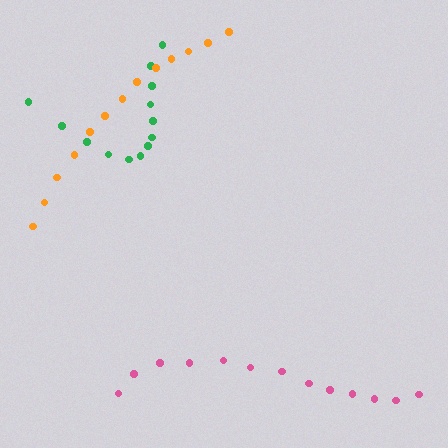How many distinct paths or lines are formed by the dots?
There are 3 distinct paths.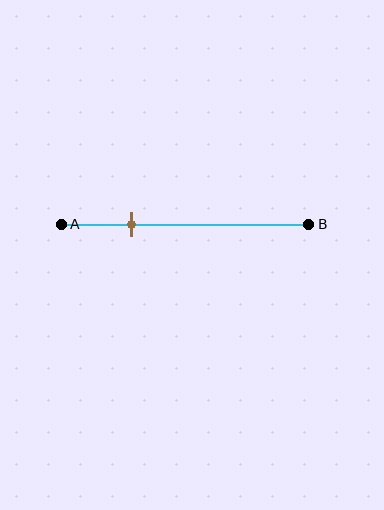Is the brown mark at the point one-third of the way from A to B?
No, the mark is at about 30% from A, not at the 33% one-third point.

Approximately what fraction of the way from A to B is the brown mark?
The brown mark is approximately 30% of the way from A to B.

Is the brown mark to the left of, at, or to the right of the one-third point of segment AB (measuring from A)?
The brown mark is to the left of the one-third point of segment AB.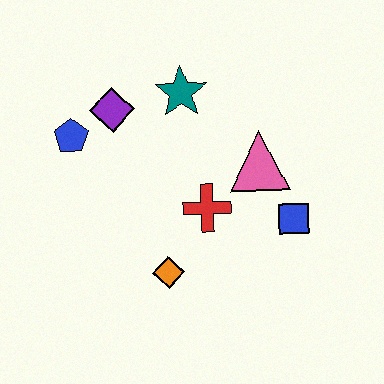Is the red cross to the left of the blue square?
Yes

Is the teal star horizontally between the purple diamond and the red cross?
Yes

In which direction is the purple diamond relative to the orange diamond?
The purple diamond is above the orange diamond.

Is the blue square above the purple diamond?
No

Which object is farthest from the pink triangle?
The blue pentagon is farthest from the pink triangle.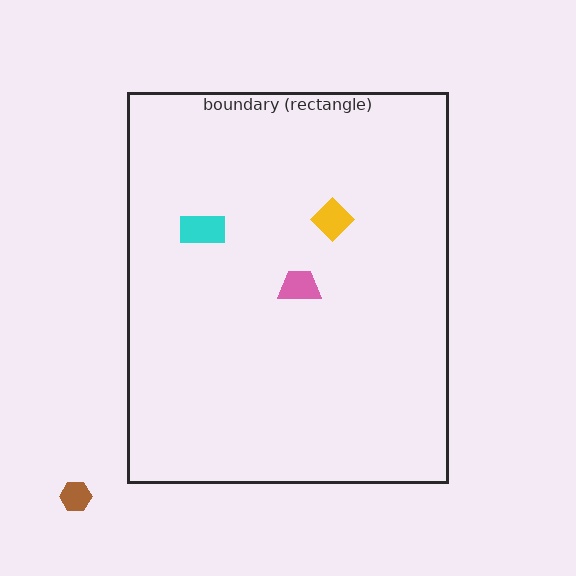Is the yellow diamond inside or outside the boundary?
Inside.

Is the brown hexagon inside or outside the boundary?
Outside.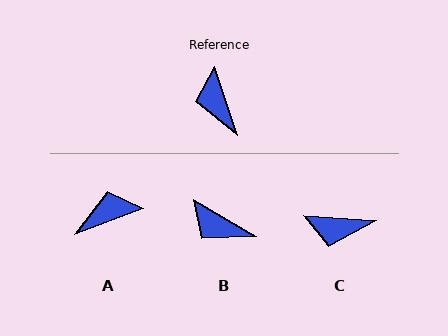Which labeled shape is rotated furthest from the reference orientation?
A, about 88 degrees away.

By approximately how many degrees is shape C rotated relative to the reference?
Approximately 68 degrees counter-clockwise.